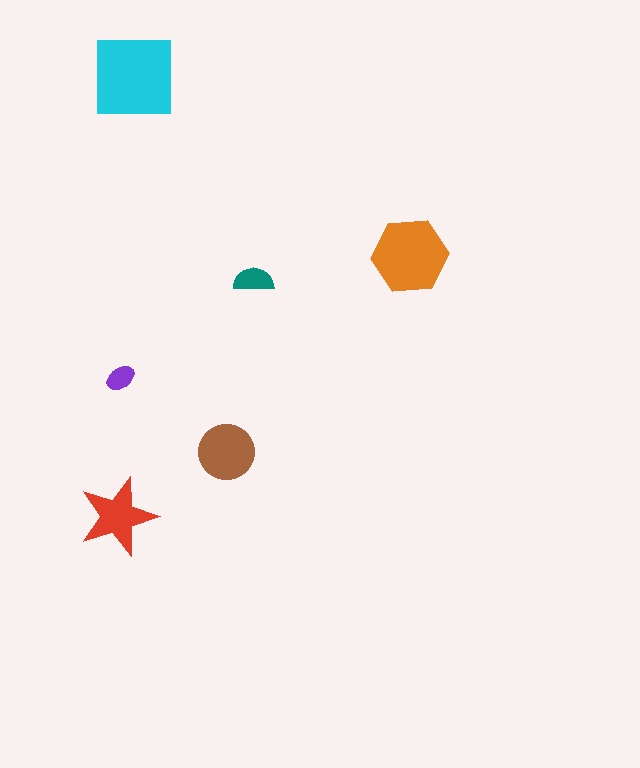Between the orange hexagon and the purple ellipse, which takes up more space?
The orange hexagon.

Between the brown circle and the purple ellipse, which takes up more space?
The brown circle.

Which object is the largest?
The cyan square.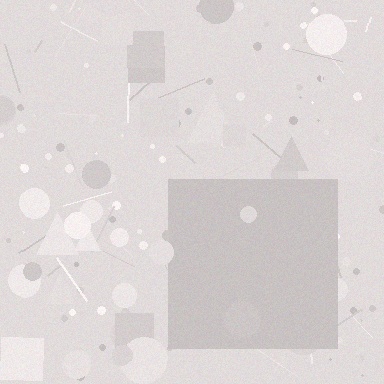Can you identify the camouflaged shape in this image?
The camouflaged shape is a square.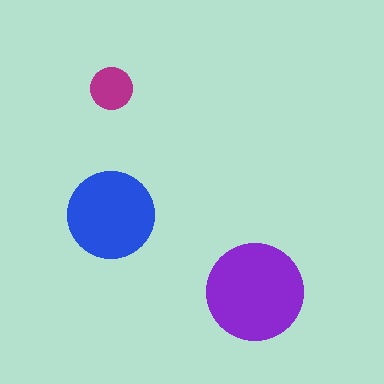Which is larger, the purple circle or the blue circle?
The purple one.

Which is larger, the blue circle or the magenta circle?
The blue one.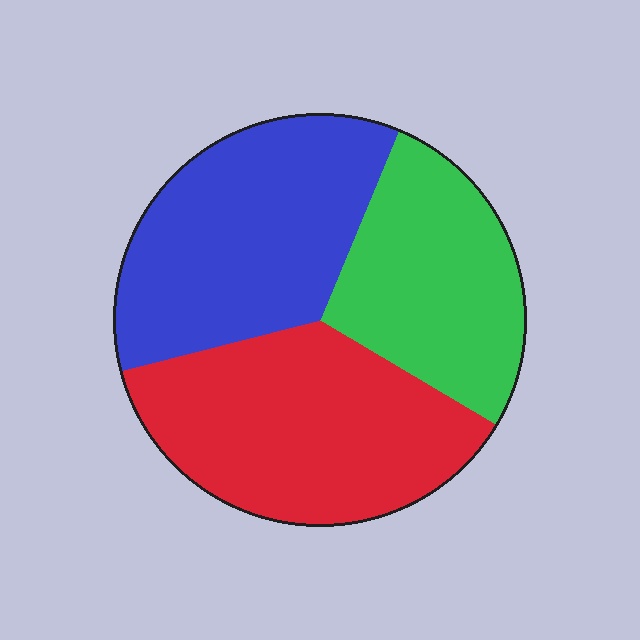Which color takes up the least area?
Green, at roughly 25%.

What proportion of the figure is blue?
Blue takes up between a quarter and a half of the figure.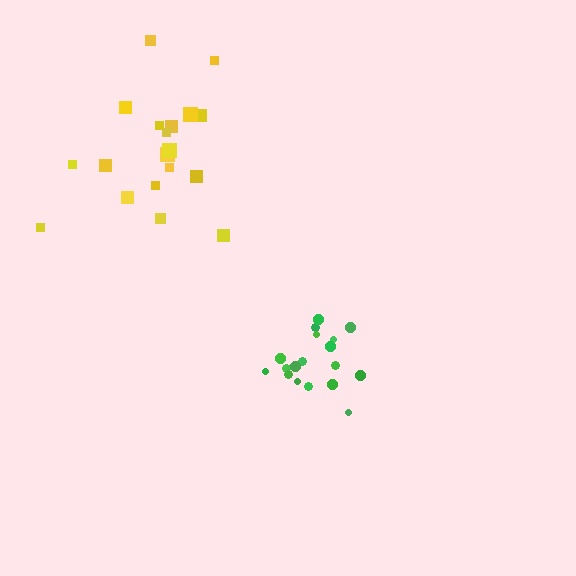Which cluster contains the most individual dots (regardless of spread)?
Yellow (19).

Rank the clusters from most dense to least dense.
green, yellow.